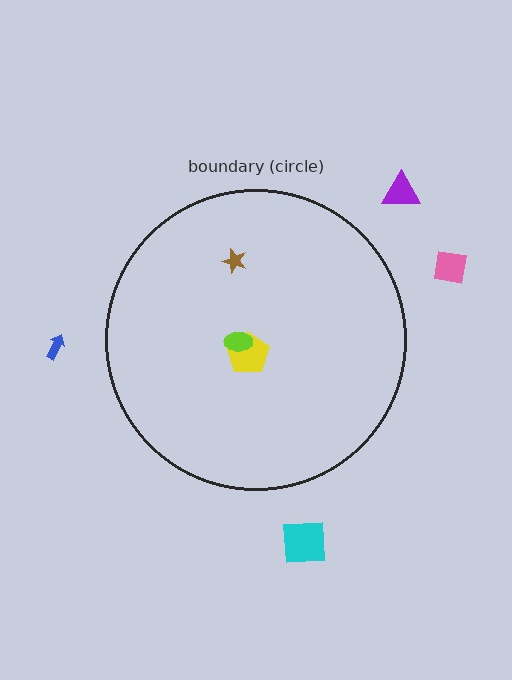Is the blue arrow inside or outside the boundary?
Outside.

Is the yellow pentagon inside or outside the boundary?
Inside.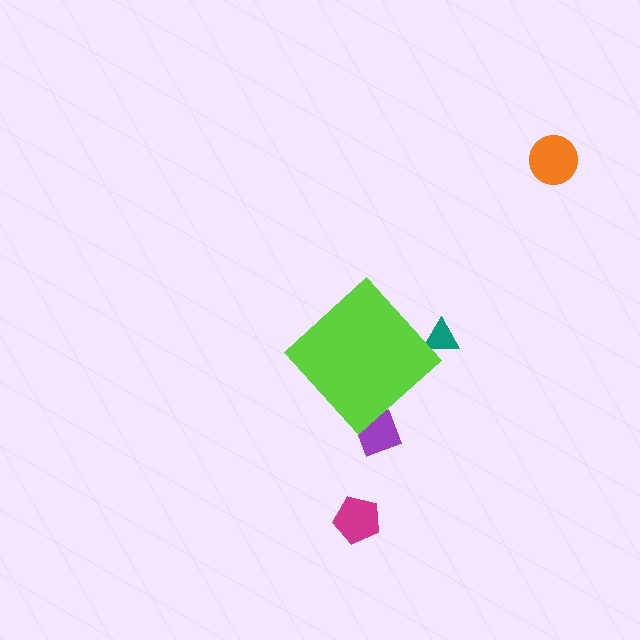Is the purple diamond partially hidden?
Yes, the purple diamond is partially hidden behind the lime diamond.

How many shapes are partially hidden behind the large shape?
2 shapes are partially hidden.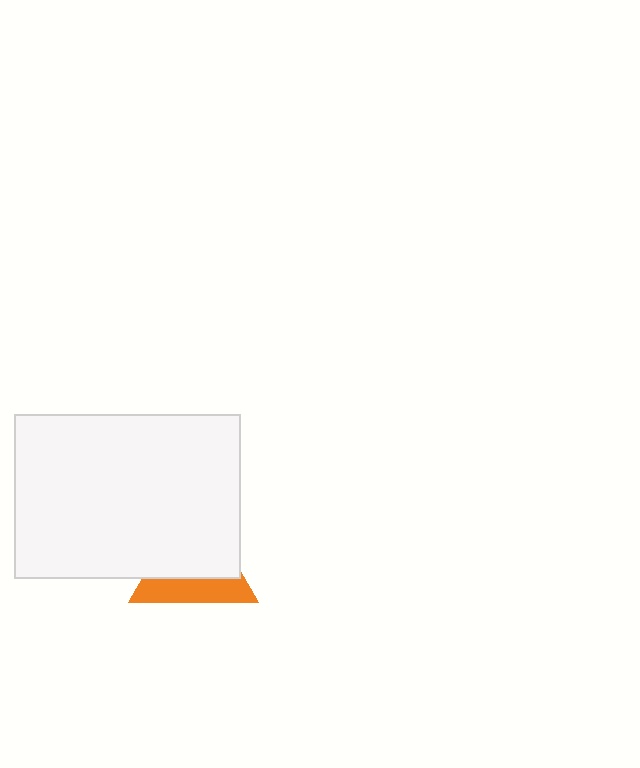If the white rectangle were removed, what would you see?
You would see the complete orange triangle.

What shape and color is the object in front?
The object in front is a white rectangle.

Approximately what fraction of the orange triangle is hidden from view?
Roughly 62% of the orange triangle is hidden behind the white rectangle.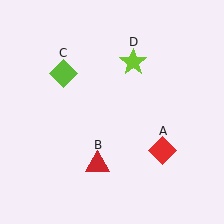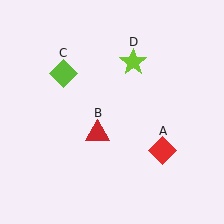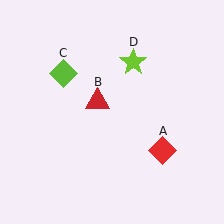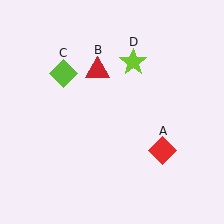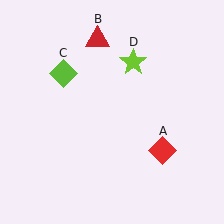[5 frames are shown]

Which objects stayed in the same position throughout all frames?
Red diamond (object A) and lime diamond (object C) and lime star (object D) remained stationary.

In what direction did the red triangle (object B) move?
The red triangle (object B) moved up.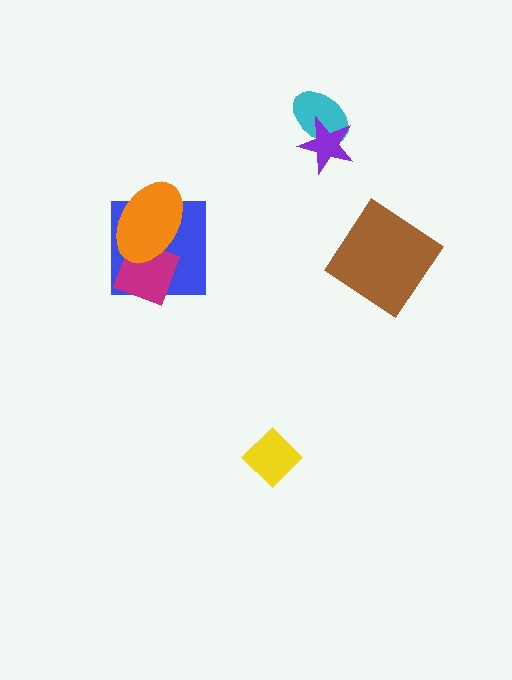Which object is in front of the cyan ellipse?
The purple star is in front of the cyan ellipse.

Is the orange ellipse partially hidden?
No, no other shape covers it.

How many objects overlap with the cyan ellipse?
1 object overlaps with the cyan ellipse.